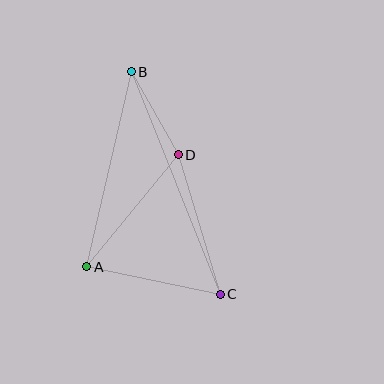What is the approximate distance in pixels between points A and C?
The distance between A and C is approximately 136 pixels.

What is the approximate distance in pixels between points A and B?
The distance between A and B is approximately 200 pixels.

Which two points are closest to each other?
Points B and D are closest to each other.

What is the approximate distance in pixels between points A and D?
The distance between A and D is approximately 145 pixels.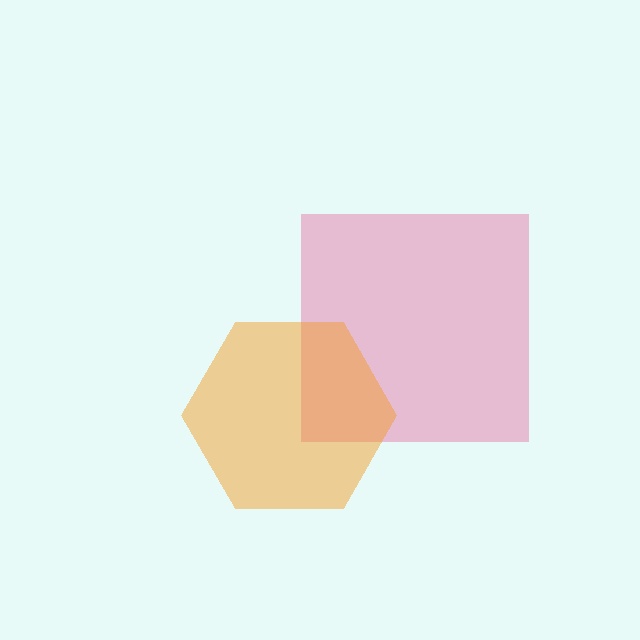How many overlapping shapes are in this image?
There are 2 overlapping shapes in the image.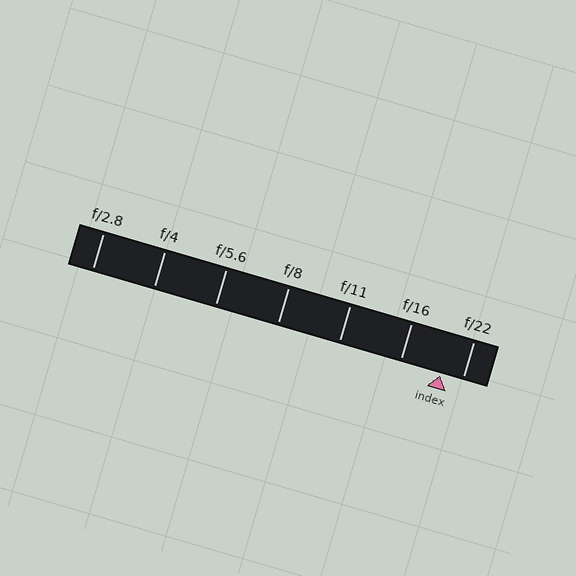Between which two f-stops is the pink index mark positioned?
The index mark is between f/16 and f/22.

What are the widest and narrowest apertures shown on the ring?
The widest aperture shown is f/2.8 and the narrowest is f/22.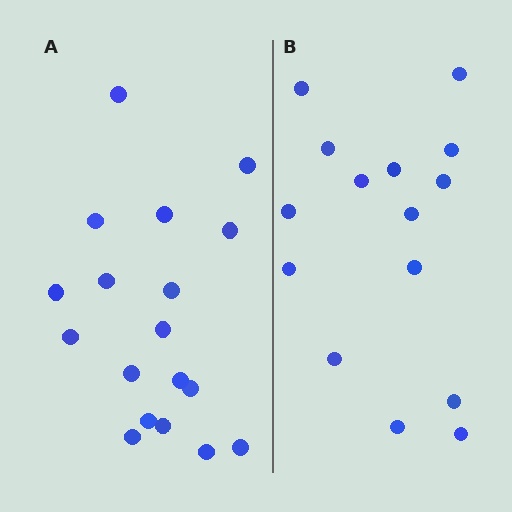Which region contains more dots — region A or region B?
Region A (the left region) has more dots.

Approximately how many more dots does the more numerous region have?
Region A has just a few more — roughly 2 or 3 more dots than region B.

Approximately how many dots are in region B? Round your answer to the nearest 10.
About 20 dots. (The exact count is 15, which rounds to 20.)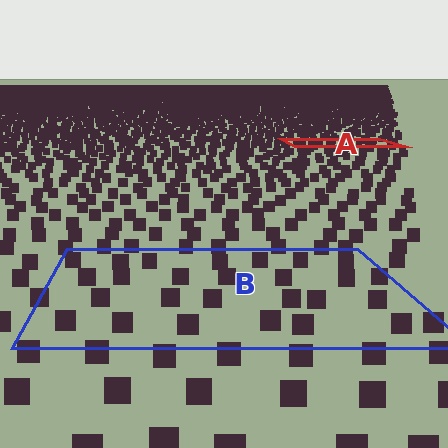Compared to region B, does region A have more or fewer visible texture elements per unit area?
Region A has more texture elements per unit area — they are packed more densely because it is farther away.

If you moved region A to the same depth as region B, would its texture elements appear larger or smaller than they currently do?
They would appear larger. At a closer depth, the same texture elements are projected at a bigger on-screen size.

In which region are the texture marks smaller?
The texture marks are smaller in region A, because it is farther away.